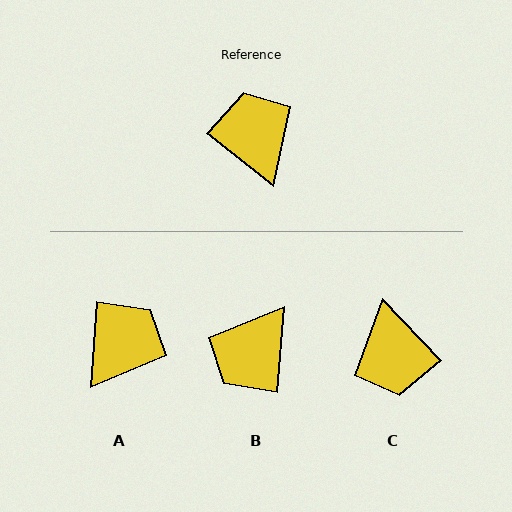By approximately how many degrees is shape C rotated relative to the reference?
Approximately 173 degrees counter-clockwise.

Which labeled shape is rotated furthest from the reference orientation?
C, about 173 degrees away.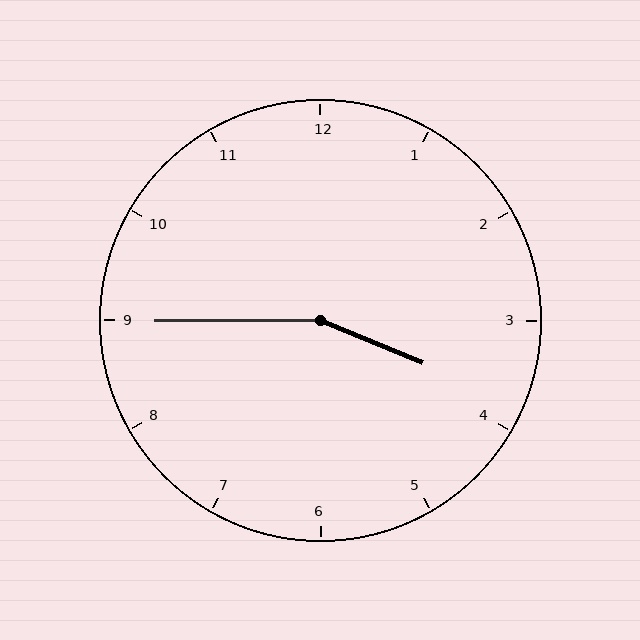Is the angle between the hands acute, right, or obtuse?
It is obtuse.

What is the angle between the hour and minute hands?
Approximately 158 degrees.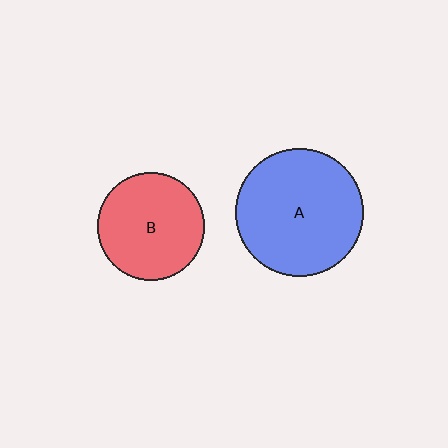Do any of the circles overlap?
No, none of the circles overlap.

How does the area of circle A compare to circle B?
Approximately 1.4 times.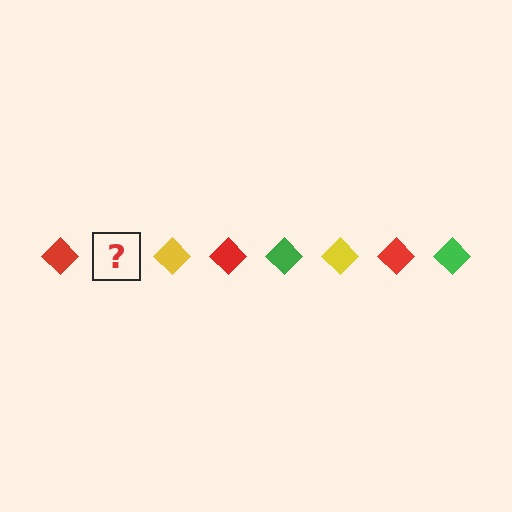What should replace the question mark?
The question mark should be replaced with a green diamond.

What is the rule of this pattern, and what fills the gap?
The rule is that the pattern cycles through red, green, yellow diamonds. The gap should be filled with a green diamond.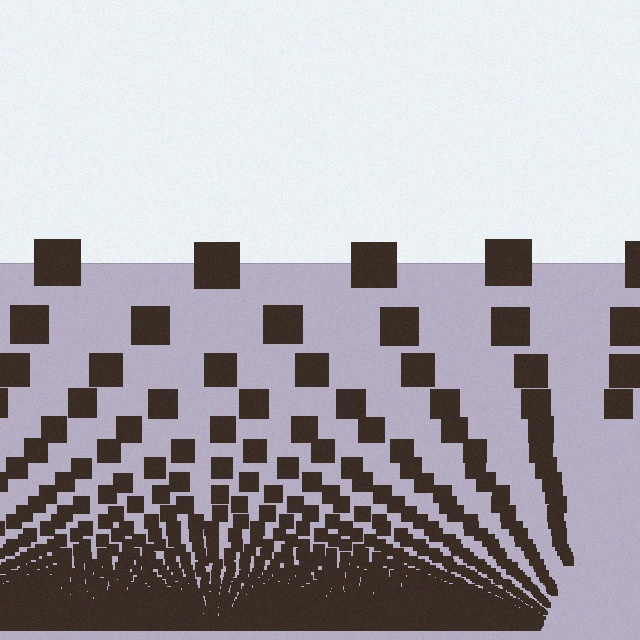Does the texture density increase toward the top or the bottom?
Density increases toward the bottom.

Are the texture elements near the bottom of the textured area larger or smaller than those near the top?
Smaller. The gradient is inverted — elements near the bottom are smaller and denser.